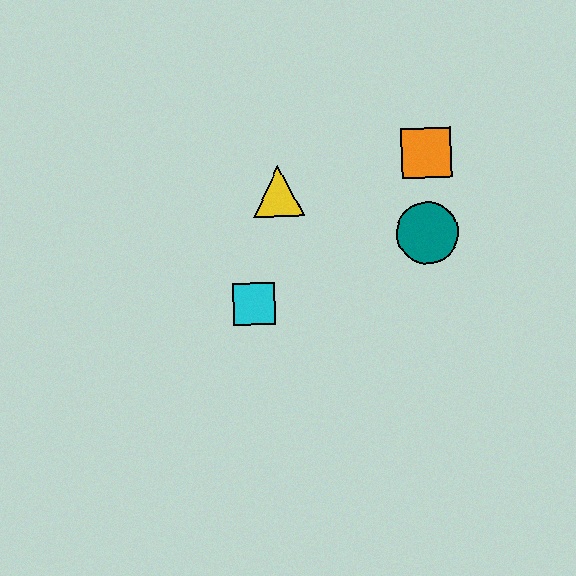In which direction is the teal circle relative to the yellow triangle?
The teal circle is to the right of the yellow triangle.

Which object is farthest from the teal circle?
The cyan square is farthest from the teal circle.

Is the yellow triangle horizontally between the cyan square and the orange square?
Yes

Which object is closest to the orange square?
The teal circle is closest to the orange square.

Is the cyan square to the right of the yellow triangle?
No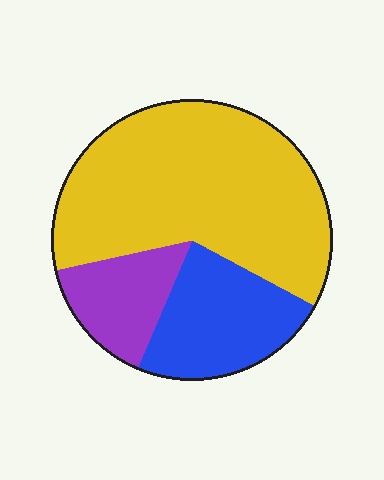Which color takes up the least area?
Purple, at roughly 15%.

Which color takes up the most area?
Yellow, at roughly 60%.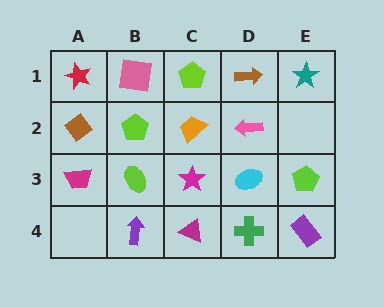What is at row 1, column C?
A lime pentagon.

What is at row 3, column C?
A magenta star.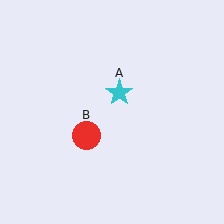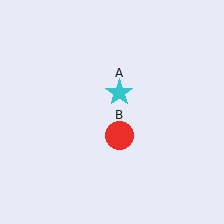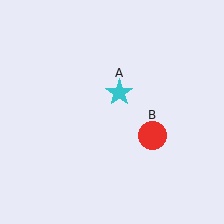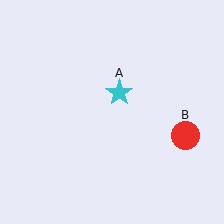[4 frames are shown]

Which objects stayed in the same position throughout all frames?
Cyan star (object A) remained stationary.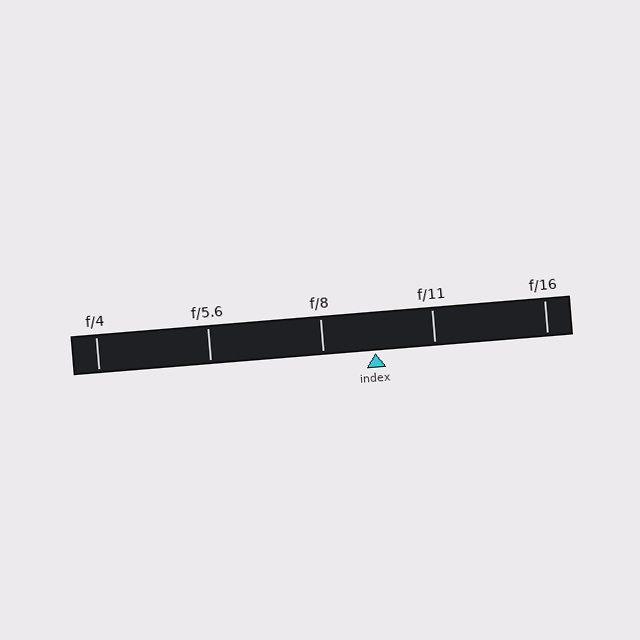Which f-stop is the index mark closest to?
The index mark is closest to f/8.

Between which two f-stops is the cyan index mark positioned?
The index mark is between f/8 and f/11.